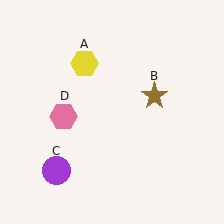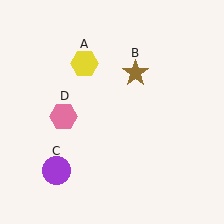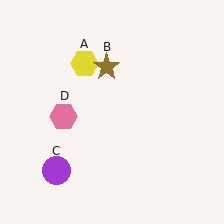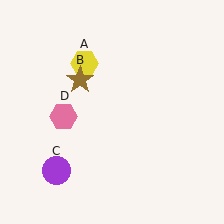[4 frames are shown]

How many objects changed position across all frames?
1 object changed position: brown star (object B).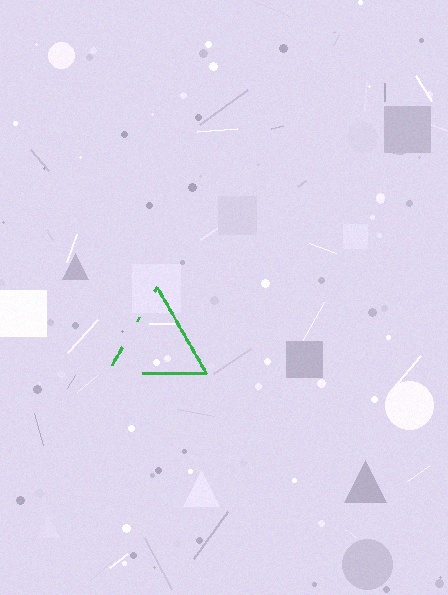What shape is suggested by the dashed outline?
The dashed outline suggests a triangle.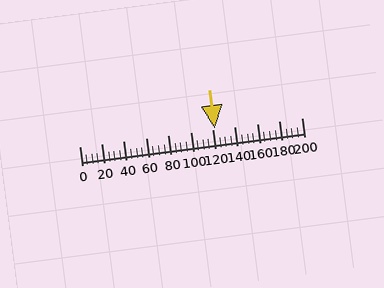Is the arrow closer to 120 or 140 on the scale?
The arrow is closer to 120.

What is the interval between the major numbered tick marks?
The major tick marks are spaced 20 units apart.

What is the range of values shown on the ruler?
The ruler shows values from 0 to 200.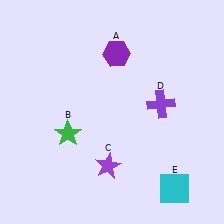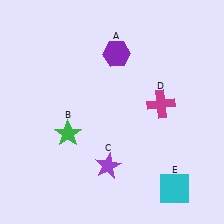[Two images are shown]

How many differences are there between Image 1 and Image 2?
There is 1 difference between the two images.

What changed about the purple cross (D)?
In Image 1, D is purple. In Image 2, it changed to magenta.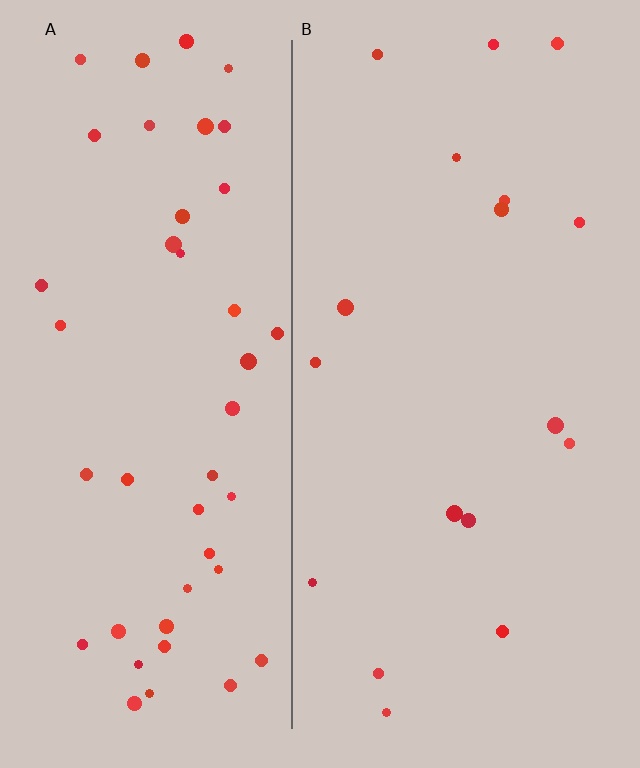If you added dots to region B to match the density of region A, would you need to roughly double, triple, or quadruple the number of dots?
Approximately triple.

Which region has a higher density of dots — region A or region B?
A (the left).